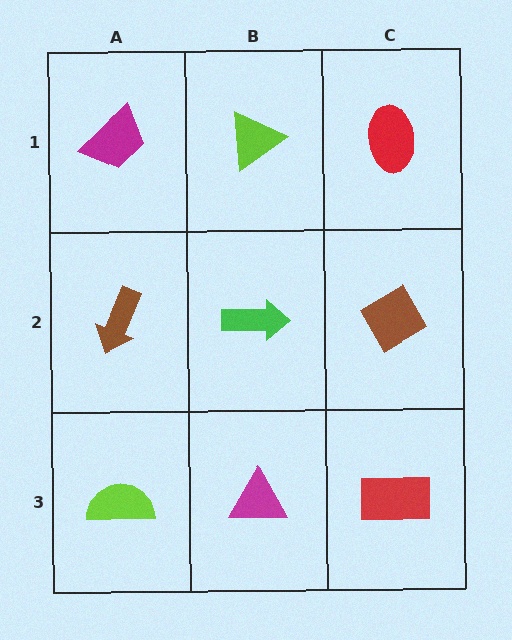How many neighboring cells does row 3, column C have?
2.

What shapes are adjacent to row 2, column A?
A magenta trapezoid (row 1, column A), a lime semicircle (row 3, column A), a green arrow (row 2, column B).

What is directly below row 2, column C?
A red rectangle.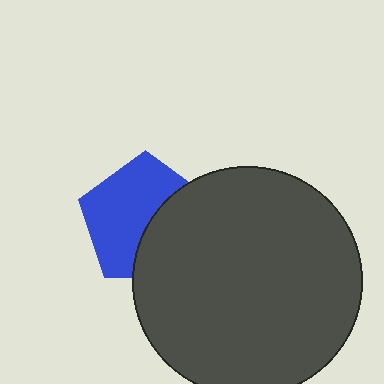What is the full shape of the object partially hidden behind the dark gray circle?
The partially hidden object is a blue pentagon.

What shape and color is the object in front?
The object in front is a dark gray circle.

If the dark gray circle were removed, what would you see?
You would see the complete blue pentagon.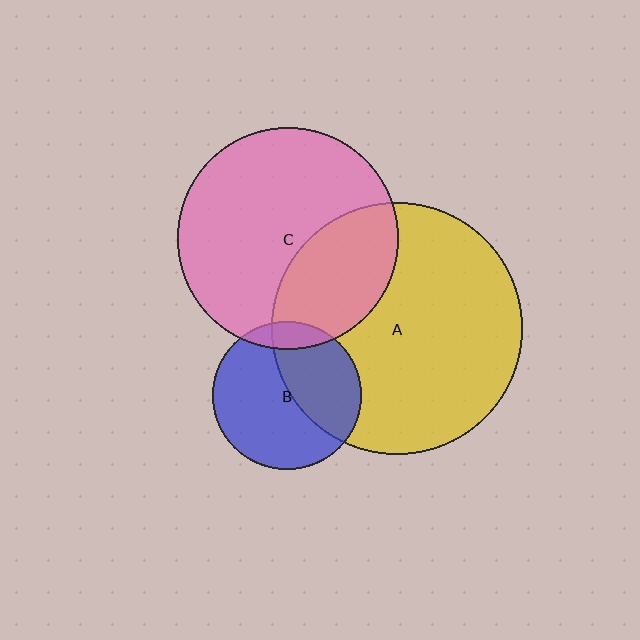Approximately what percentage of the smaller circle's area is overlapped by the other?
Approximately 40%.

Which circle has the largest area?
Circle A (yellow).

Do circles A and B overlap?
Yes.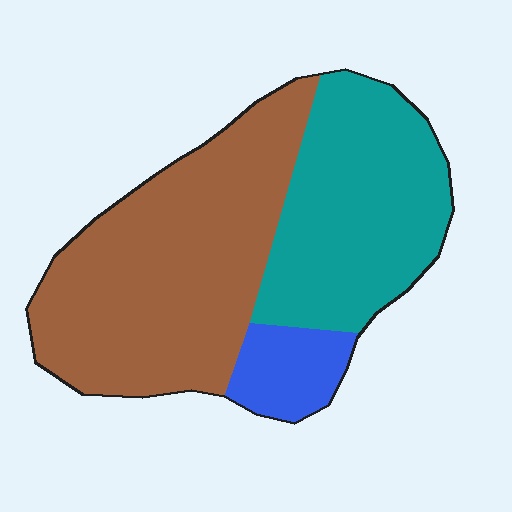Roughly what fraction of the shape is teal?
Teal takes up about three eighths (3/8) of the shape.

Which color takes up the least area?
Blue, at roughly 10%.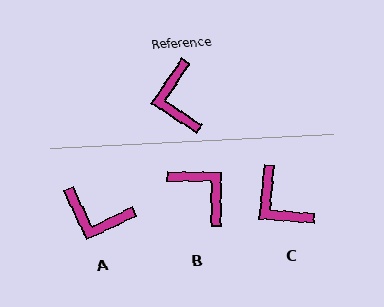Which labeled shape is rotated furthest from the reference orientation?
B, about 146 degrees away.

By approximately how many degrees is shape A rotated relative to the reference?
Approximately 59 degrees counter-clockwise.